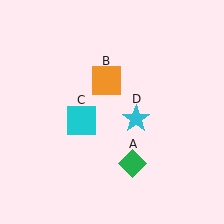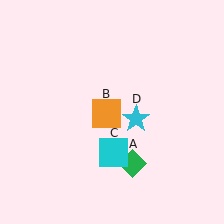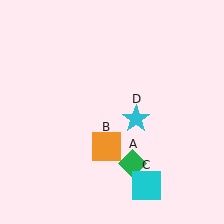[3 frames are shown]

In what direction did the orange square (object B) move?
The orange square (object B) moved down.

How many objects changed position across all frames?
2 objects changed position: orange square (object B), cyan square (object C).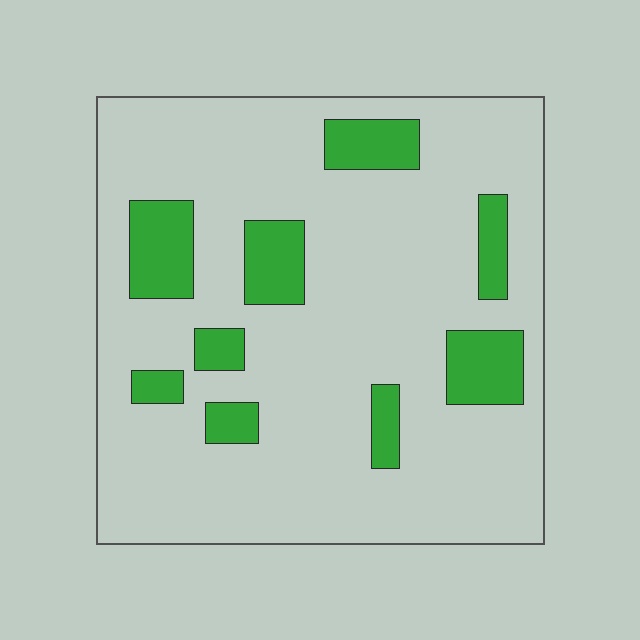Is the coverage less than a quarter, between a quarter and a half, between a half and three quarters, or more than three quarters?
Less than a quarter.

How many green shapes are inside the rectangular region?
9.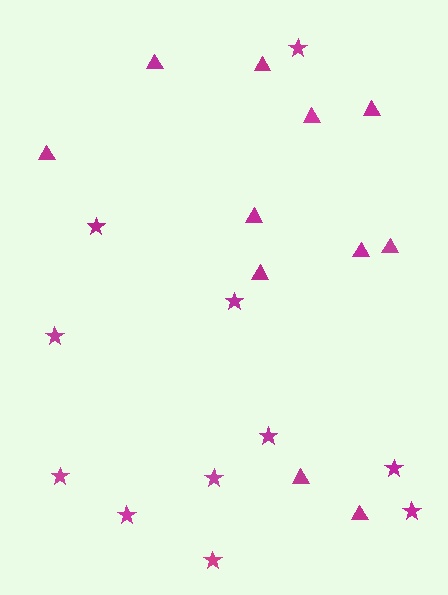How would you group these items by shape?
There are 2 groups: one group of stars (11) and one group of triangles (11).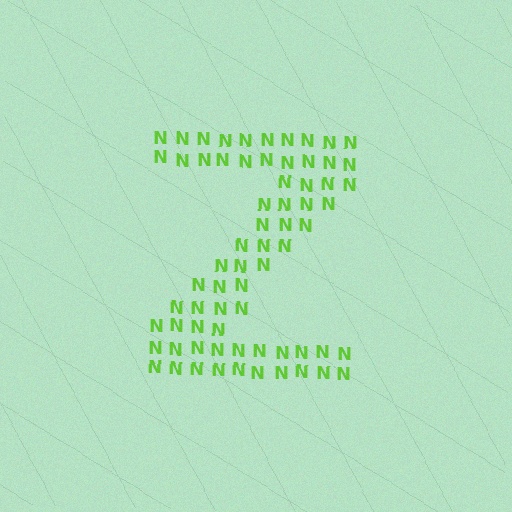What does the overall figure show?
The overall figure shows the letter Z.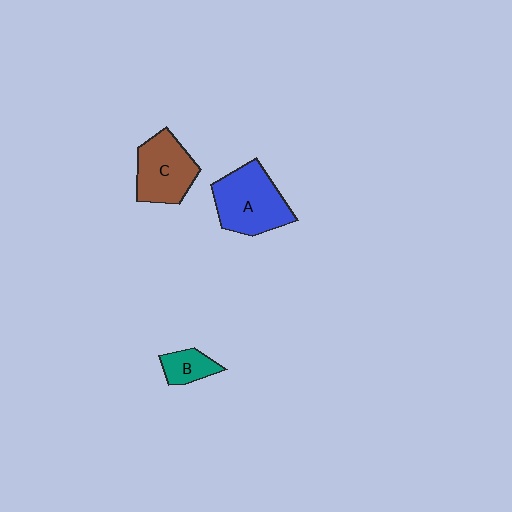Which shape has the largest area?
Shape A (blue).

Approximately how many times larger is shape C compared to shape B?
Approximately 2.2 times.